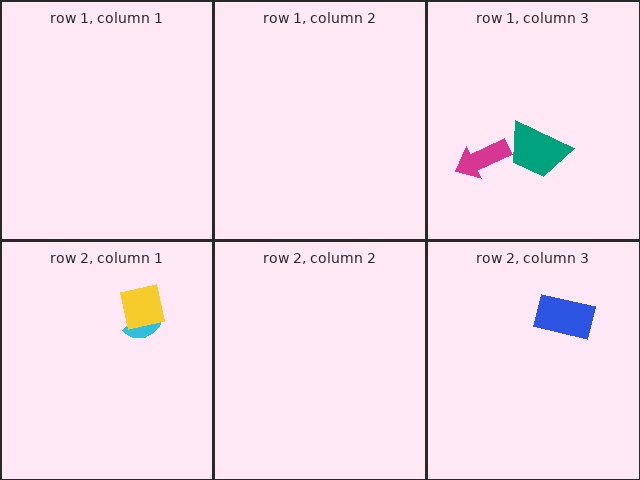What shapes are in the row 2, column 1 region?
The cyan semicircle, the yellow square.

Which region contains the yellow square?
The row 2, column 1 region.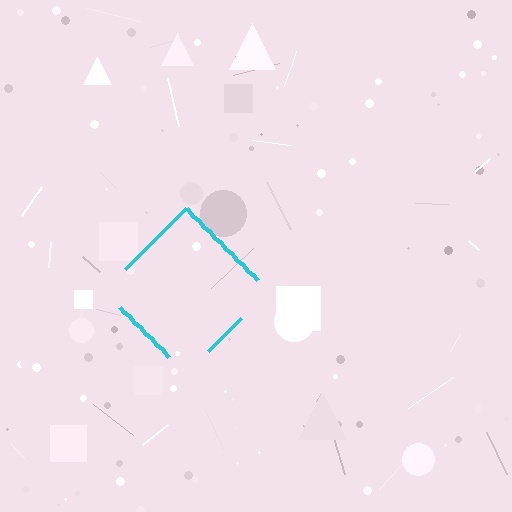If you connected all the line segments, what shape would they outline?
They would outline a diamond.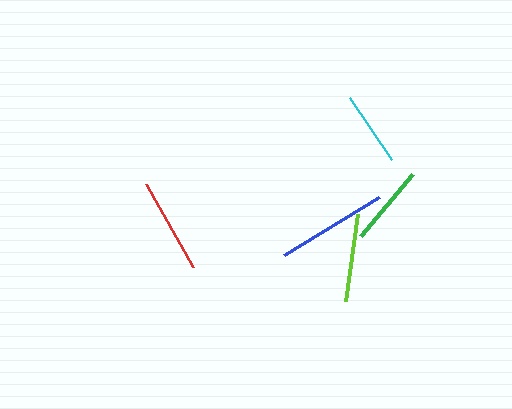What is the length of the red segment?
The red segment is approximately 96 pixels long.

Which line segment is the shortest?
The cyan line is the shortest at approximately 75 pixels.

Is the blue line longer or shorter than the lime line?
The blue line is longer than the lime line.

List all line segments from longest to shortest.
From longest to shortest: blue, red, lime, green, cyan.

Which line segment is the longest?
The blue line is the longest at approximately 112 pixels.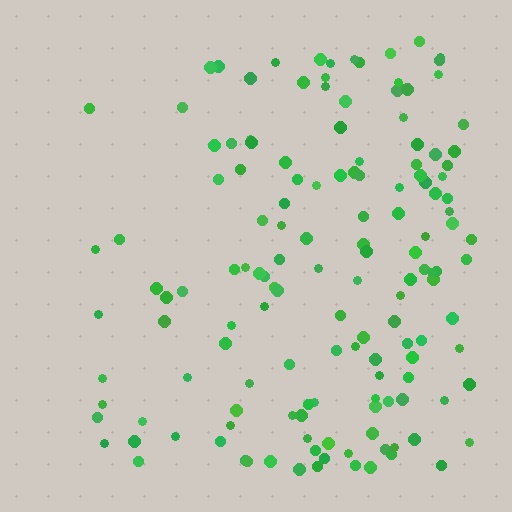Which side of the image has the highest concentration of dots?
The right.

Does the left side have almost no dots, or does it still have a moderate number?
Still a moderate number, just noticeably fewer than the right.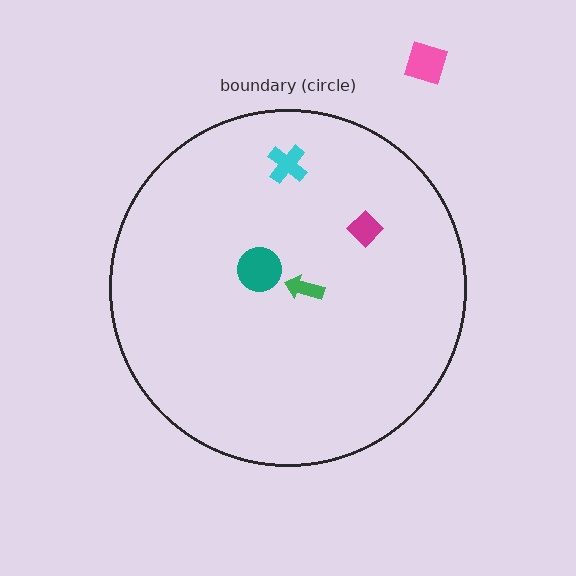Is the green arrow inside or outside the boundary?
Inside.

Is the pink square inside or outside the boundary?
Outside.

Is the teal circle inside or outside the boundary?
Inside.